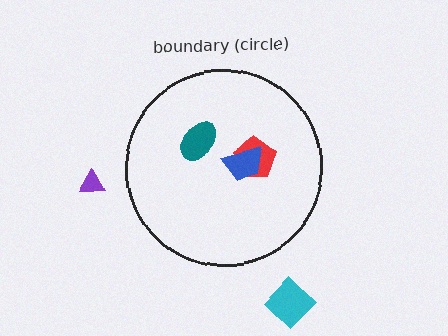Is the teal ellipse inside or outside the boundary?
Inside.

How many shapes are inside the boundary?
3 inside, 2 outside.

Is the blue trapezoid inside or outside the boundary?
Inside.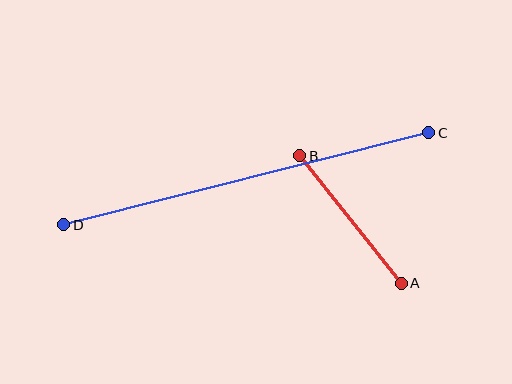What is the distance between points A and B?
The distance is approximately 163 pixels.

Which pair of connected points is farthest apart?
Points C and D are farthest apart.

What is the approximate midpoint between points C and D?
The midpoint is at approximately (246, 179) pixels.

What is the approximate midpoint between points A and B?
The midpoint is at approximately (351, 219) pixels.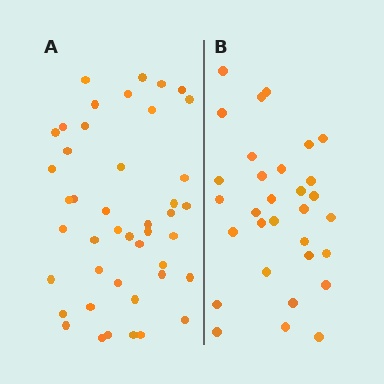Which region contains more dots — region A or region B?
Region A (the left region) has more dots.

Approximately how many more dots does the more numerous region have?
Region A has approximately 15 more dots than region B.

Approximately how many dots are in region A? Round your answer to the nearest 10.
About 40 dots. (The exact count is 44, which rounds to 40.)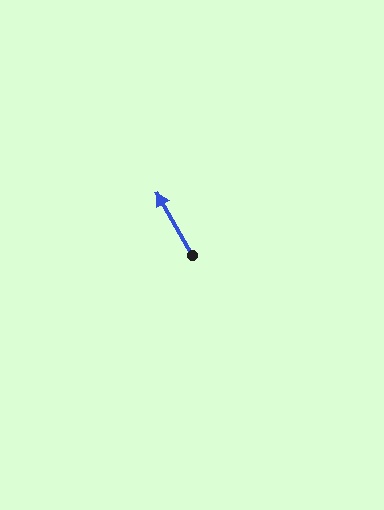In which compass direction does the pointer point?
Northwest.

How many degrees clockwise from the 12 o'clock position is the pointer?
Approximately 330 degrees.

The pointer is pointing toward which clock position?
Roughly 11 o'clock.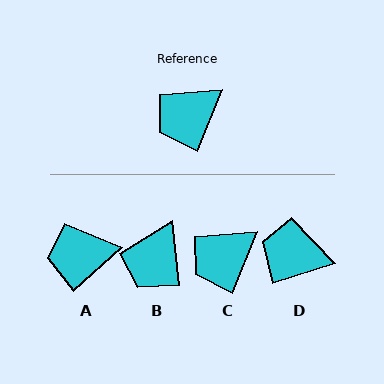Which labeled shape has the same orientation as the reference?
C.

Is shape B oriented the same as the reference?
No, it is off by about 28 degrees.